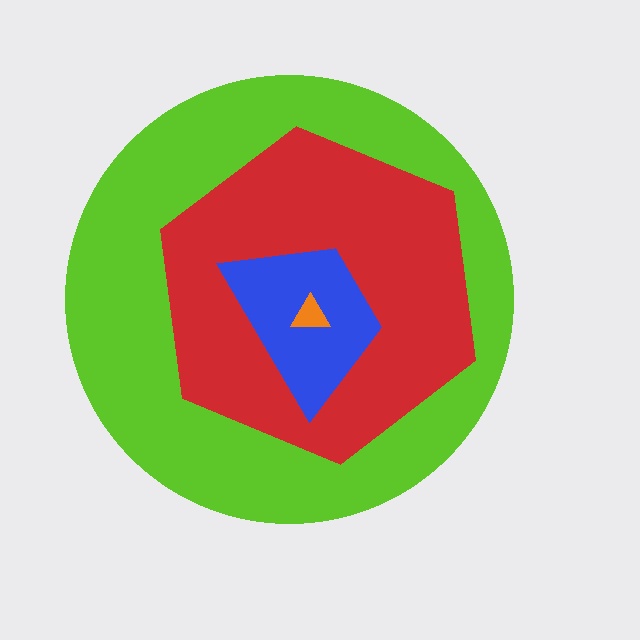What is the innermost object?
The orange triangle.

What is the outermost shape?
The lime circle.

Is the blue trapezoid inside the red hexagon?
Yes.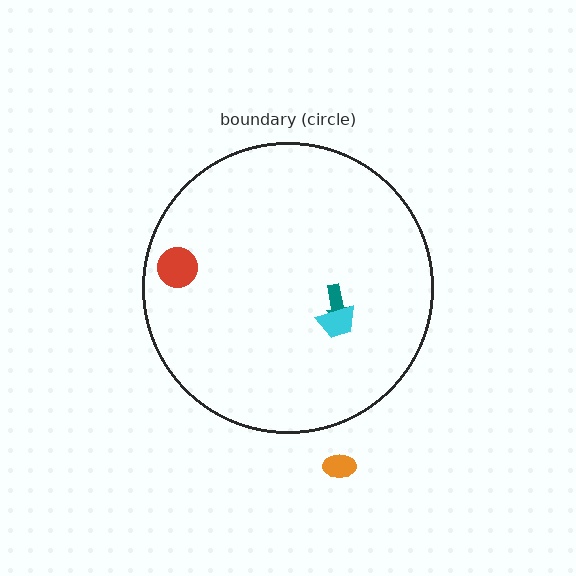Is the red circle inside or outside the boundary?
Inside.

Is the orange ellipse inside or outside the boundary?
Outside.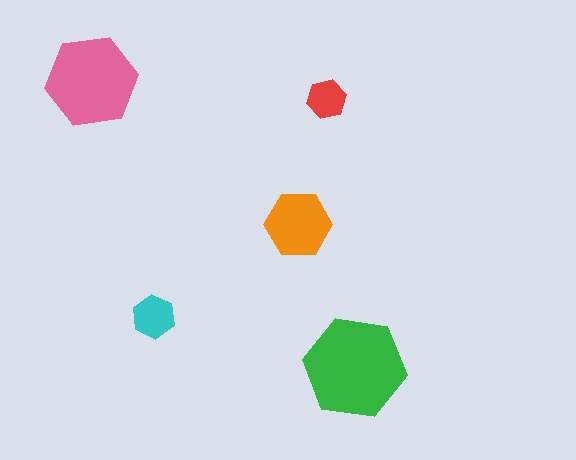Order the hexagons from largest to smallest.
the green one, the pink one, the orange one, the cyan one, the red one.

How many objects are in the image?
There are 5 objects in the image.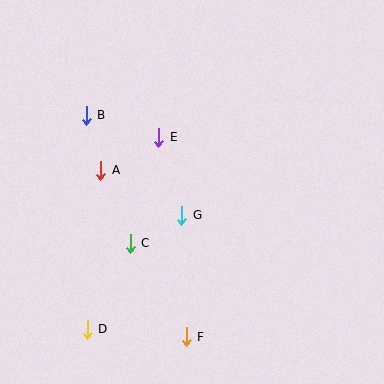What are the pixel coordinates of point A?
Point A is at (101, 170).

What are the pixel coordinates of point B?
Point B is at (86, 115).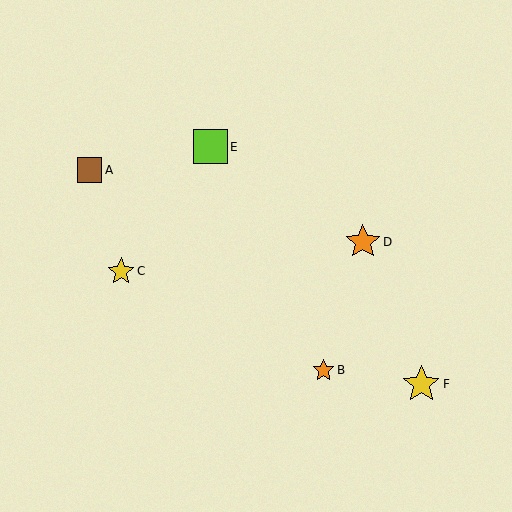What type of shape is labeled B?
Shape B is an orange star.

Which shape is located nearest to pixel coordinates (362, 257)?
The orange star (labeled D) at (363, 242) is nearest to that location.